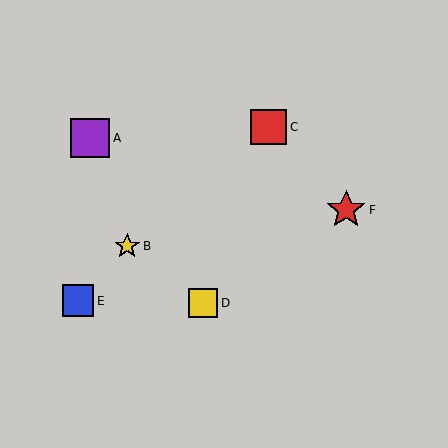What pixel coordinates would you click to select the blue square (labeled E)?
Click at (78, 301) to select the blue square E.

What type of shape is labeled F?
Shape F is a red star.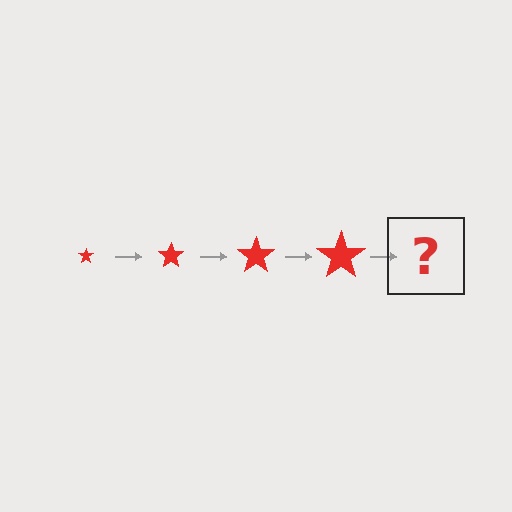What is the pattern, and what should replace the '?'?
The pattern is that the star gets progressively larger each step. The '?' should be a red star, larger than the previous one.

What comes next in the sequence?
The next element should be a red star, larger than the previous one.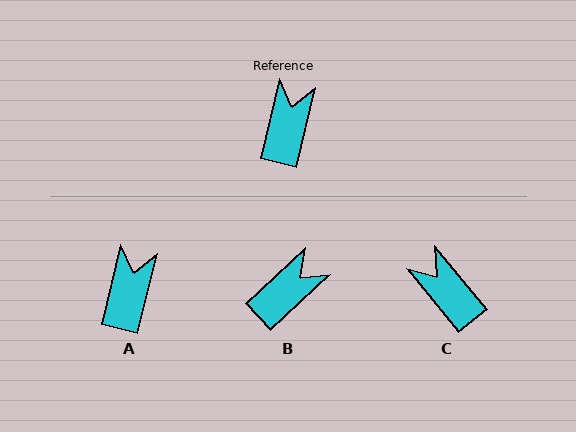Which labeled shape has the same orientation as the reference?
A.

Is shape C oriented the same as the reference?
No, it is off by about 53 degrees.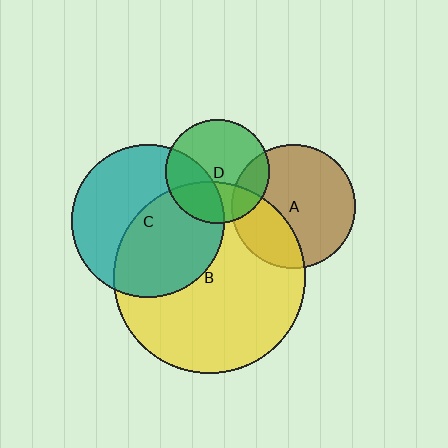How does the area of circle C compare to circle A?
Approximately 1.5 times.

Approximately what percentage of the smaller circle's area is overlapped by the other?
Approximately 35%.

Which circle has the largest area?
Circle B (yellow).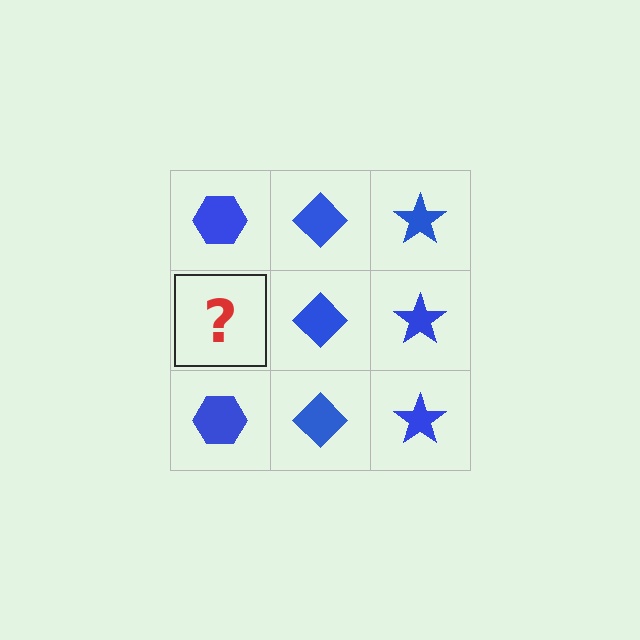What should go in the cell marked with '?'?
The missing cell should contain a blue hexagon.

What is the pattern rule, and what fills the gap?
The rule is that each column has a consistent shape. The gap should be filled with a blue hexagon.